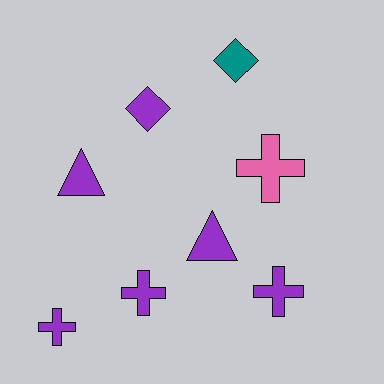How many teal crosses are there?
There are no teal crosses.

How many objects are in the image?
There are 8 objects.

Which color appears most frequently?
Purple, with 6 objects.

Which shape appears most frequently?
Cross, with 4 objects.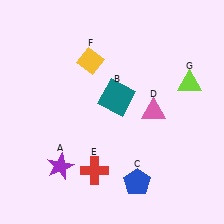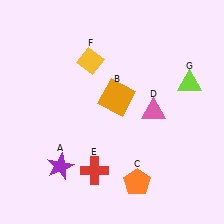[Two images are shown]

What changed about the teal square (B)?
In Image 1, B is teal. In Image 2, it changed to orange.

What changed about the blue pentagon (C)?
In Image 1, C is blue. In Image 2, it changed to orange.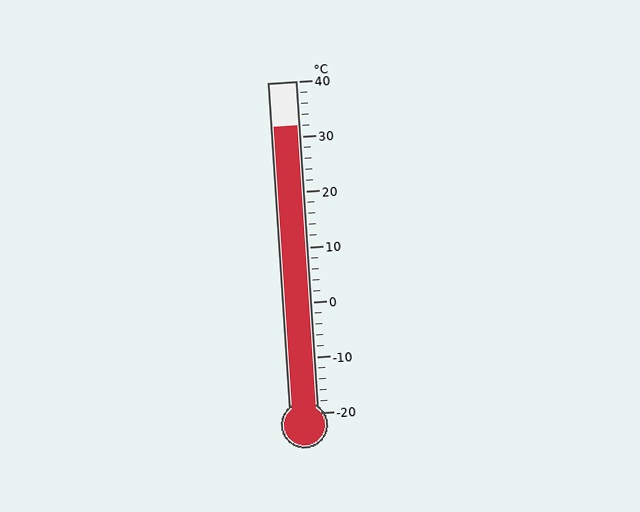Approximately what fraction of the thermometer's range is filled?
The thermometer is filled to approximately 85% of its range.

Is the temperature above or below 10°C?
The temperature is above 10°C.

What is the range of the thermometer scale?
The thermometer scale ranges from -20°C to 40°C.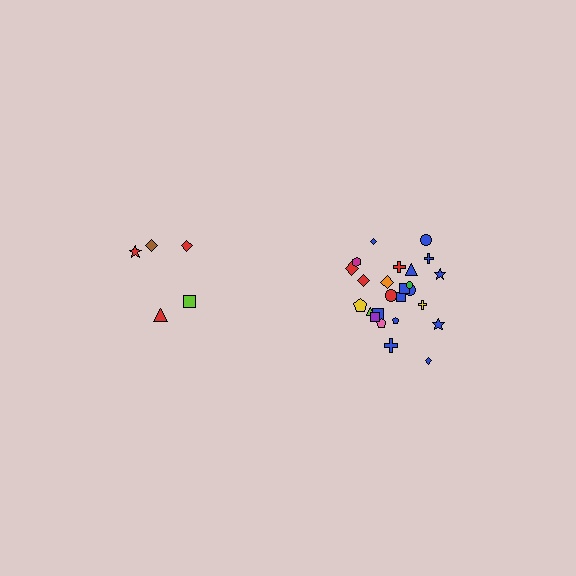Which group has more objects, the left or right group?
The right group.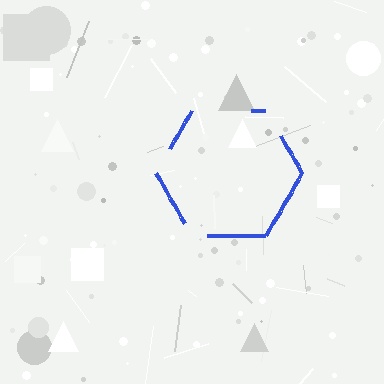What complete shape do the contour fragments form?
The contour fragments form a hexagon.